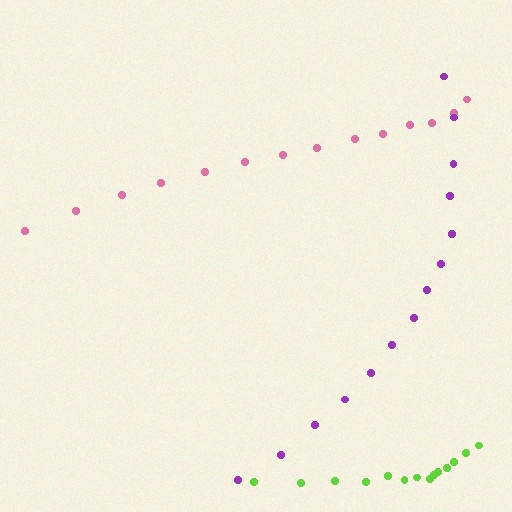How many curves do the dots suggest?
There are 3 distinct paths.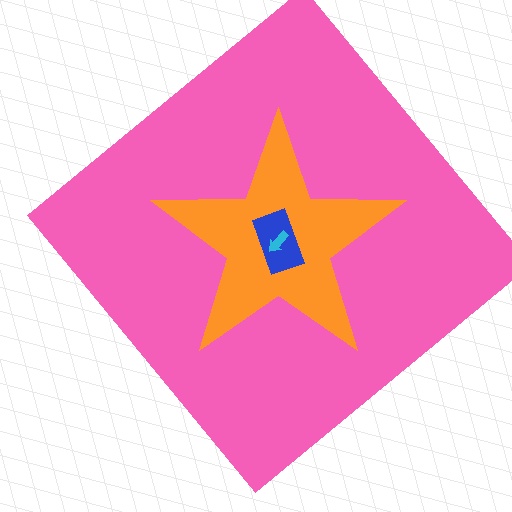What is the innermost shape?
The cyan arrow.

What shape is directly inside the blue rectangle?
The cyan arrow.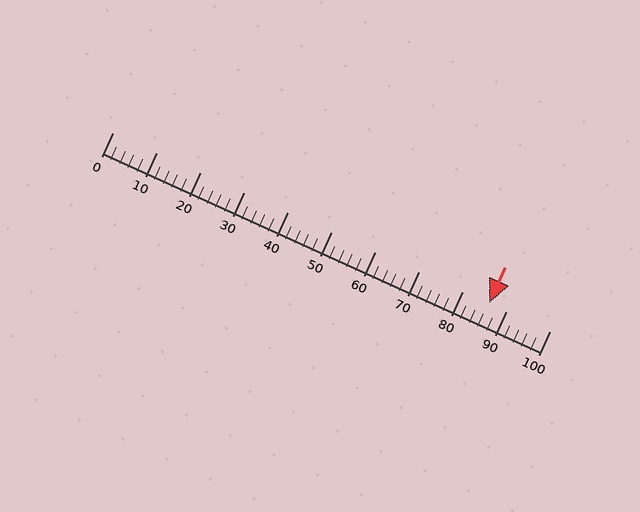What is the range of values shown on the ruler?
The ruler shows values from 0 to 100.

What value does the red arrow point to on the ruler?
The red arrow points to approximately 86.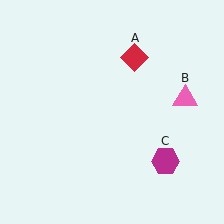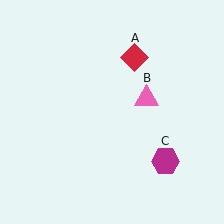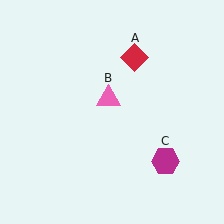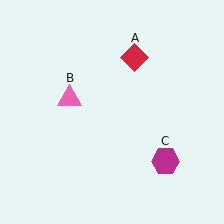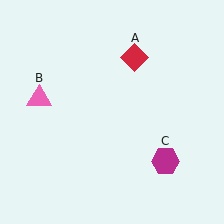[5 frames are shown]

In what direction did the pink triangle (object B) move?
The pink triangle (object B) moved left.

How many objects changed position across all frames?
1 object changed position: pink triangle (object B).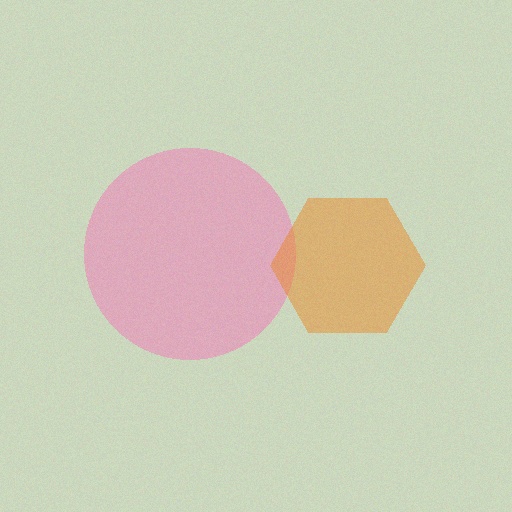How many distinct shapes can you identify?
There are 2 distinct shapes: a pink circle, an orange hexagon.